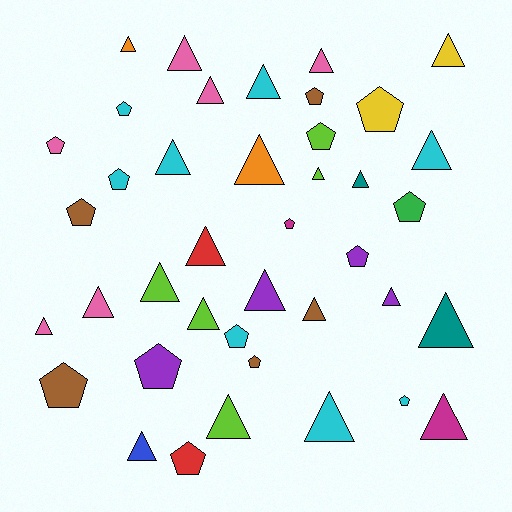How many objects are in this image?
There are 40 objects.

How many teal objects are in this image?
There are 2 teal objects.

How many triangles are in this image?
There are 24 triangles.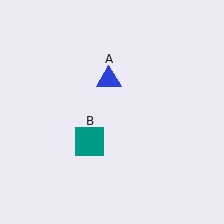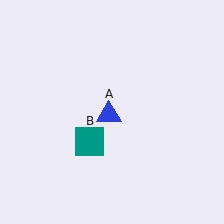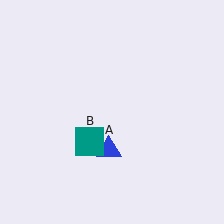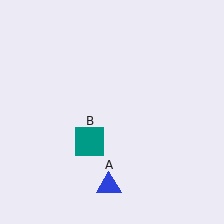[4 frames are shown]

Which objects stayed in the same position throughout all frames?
Teal square (object B) remained stationary.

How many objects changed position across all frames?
1 object changed position: blue triangle (object A).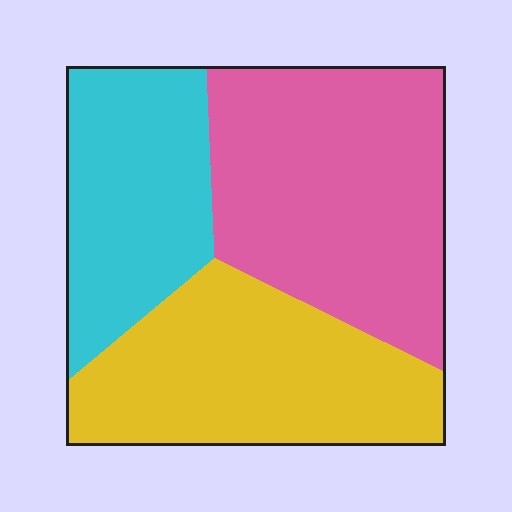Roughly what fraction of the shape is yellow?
Yellow covers around 35% of the shape.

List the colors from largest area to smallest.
From largest to smallest: pink, yellow, cyan.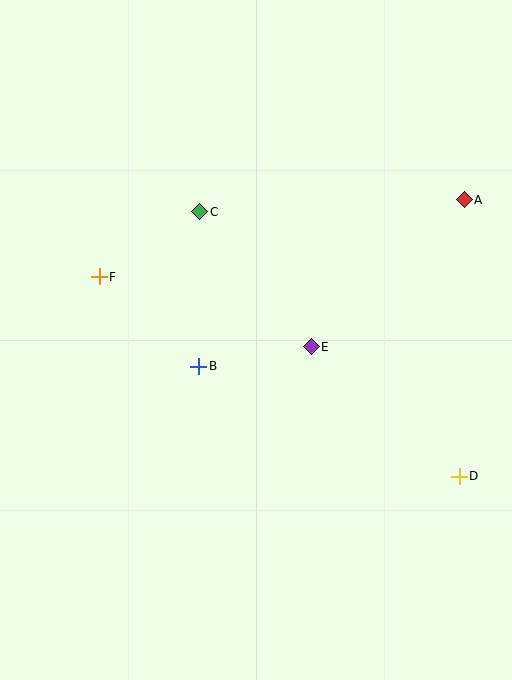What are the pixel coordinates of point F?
Point F is at (99, 277).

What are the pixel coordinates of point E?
Point E is at (311, 347).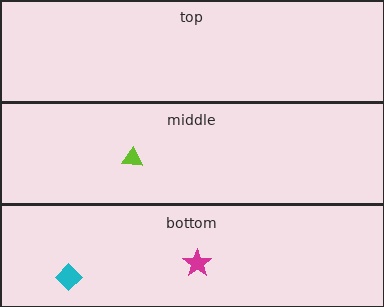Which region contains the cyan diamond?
The bottom region.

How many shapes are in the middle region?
1.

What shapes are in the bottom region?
The magenta star, the cyan diamond.